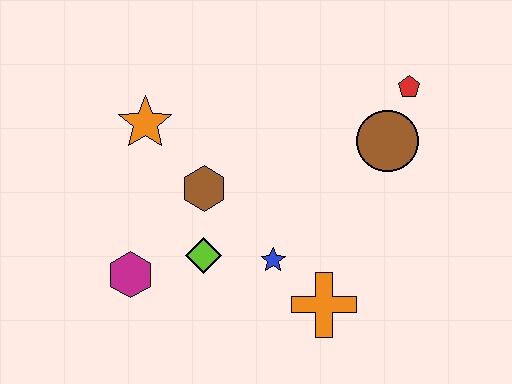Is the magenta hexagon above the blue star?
No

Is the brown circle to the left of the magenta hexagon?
No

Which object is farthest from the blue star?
The red pentagon is farthest from the blue star.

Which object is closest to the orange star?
The brown hexagon is closest to the orange star.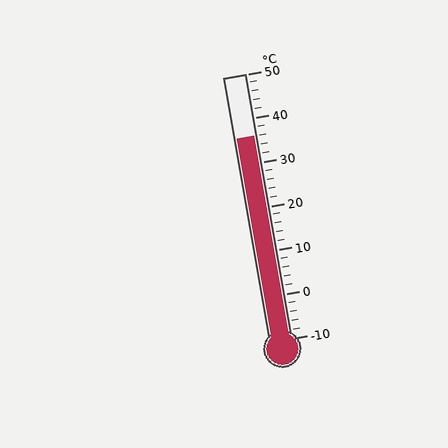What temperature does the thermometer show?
The thermometer shows approximately 36°C.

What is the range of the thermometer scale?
The thermometer scale ranges from -10°C to 50°C.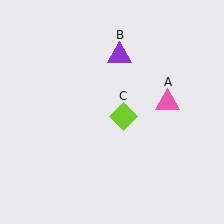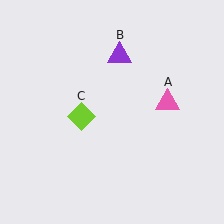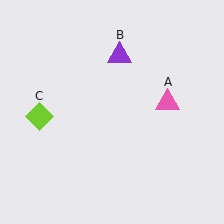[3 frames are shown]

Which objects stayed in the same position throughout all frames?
Pink triangle (object A) and purple triangle (object B) remained stationary.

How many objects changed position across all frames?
1 object changed position: lime diamond (object C).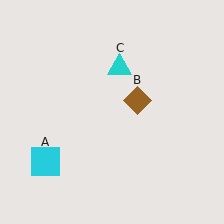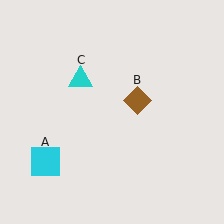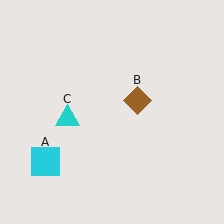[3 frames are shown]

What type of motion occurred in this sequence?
The cyan triangle (object C) rotated counterclockwise around the center of the scene.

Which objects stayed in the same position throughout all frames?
Cyan square (object A) and brown diamond (object B) remained stationary.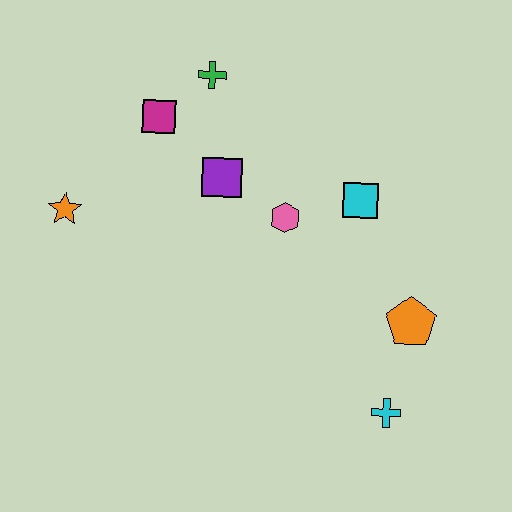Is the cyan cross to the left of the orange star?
No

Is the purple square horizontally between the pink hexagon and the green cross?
Yes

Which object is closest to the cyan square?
The pink hexagon is closest to the cyan square.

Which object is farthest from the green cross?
The cyan cross is farthest from the green cross.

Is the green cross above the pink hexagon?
Yes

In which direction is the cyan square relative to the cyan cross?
The cyan square is above the cyan cross.